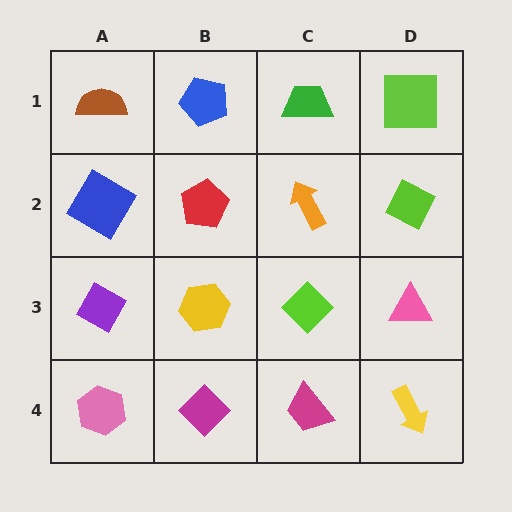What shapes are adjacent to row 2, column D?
A lime square (row 1, column D), a pink triangle (row 3, column D), an orange arrow (row 2, column C).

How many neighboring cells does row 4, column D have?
2.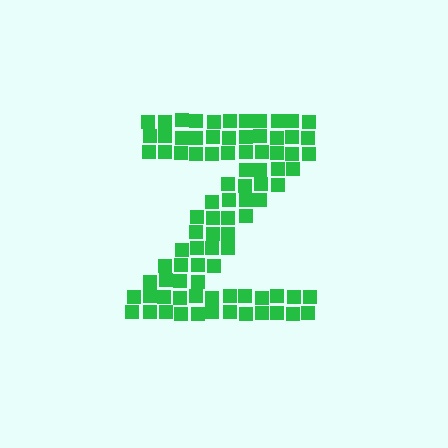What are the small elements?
The small elements are squares.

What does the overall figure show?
The overall figure shows the letter Z.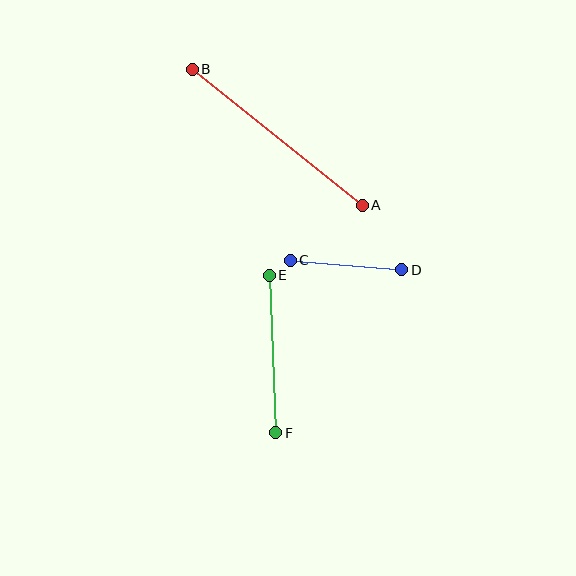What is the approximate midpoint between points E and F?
The midpoint is at approximately (273, 354) pixels.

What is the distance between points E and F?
The distance is approximately 158 pixels.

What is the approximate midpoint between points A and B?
The midpoint is at approximately (277, 137) pixels.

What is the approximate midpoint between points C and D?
The midpoint is at approximately (346, 265) pixels.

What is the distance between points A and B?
The distance is approximately 218 pixels.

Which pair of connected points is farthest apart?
Points A and B are farthest apart.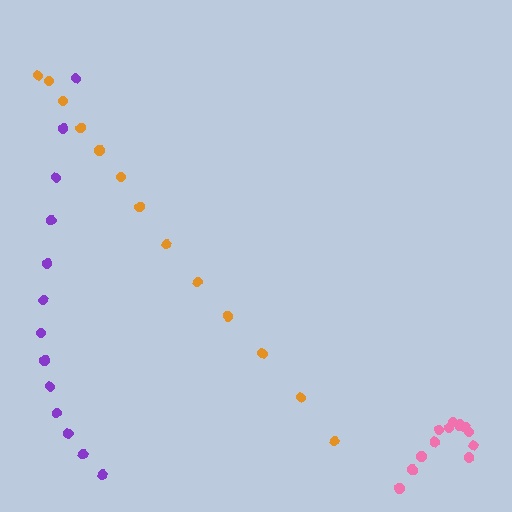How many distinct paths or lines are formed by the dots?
There are 3 distinct paths.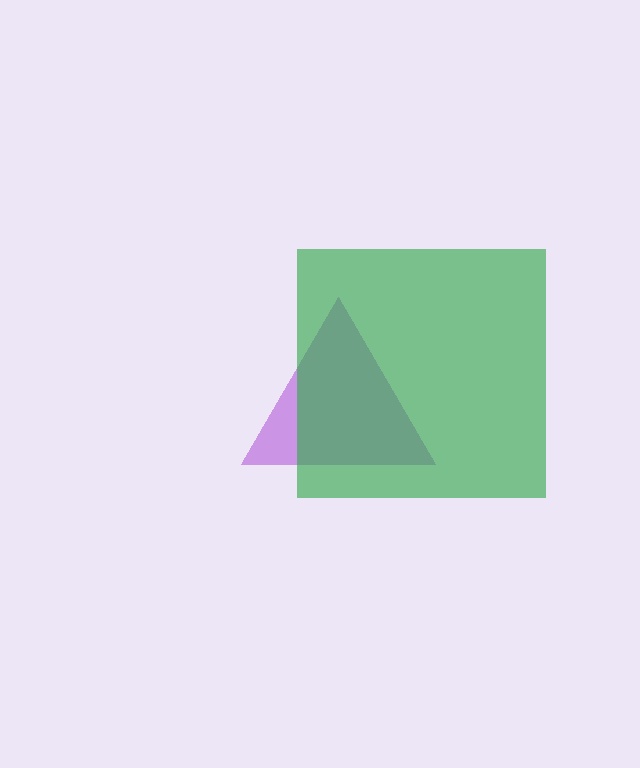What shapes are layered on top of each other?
The layered shapes are: a purple triangle, a green square.